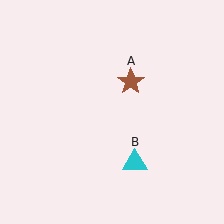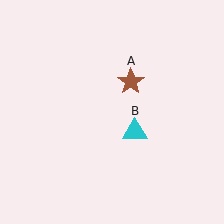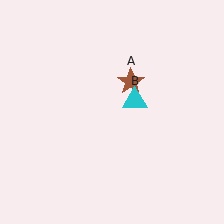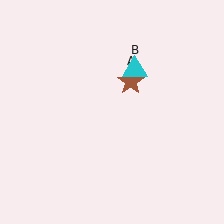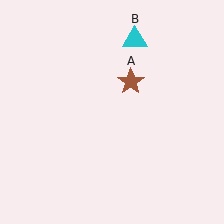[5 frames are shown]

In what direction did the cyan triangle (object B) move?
The cyan triangle (object B) moved up.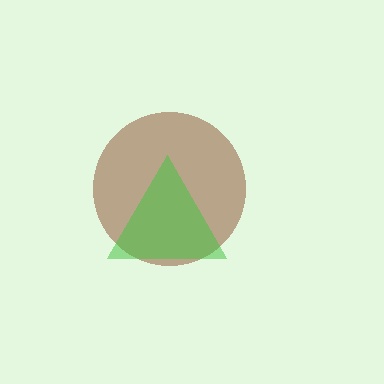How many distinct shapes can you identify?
There are 2 distinct shapes: a brown circle, a green triangle.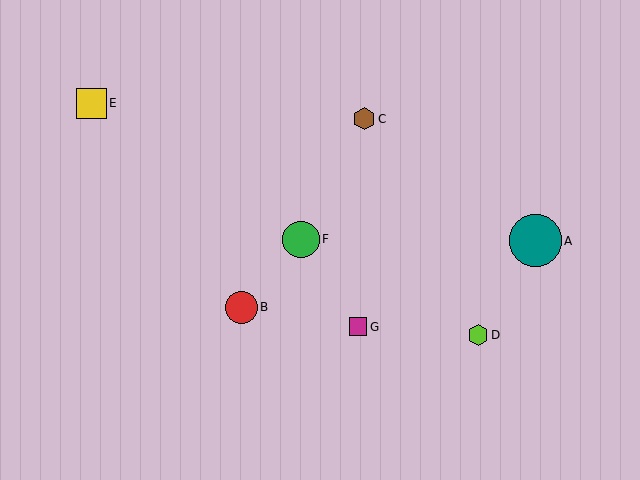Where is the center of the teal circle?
The center of the teal circle is at (535, 241).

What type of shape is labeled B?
Shape B is a red circle.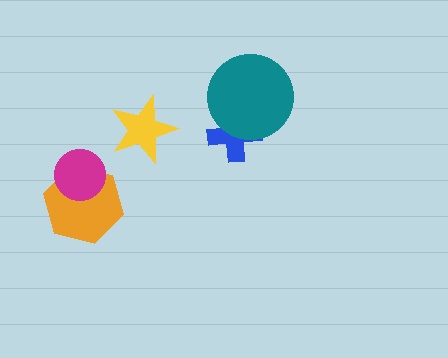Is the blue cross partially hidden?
Yes, it is partially covered by another shape.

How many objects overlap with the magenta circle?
1 object overlaps with the magenta circle.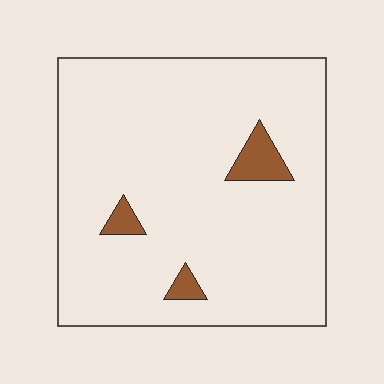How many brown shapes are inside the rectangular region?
3.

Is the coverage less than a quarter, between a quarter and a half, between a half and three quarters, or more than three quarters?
Less than a quarter.